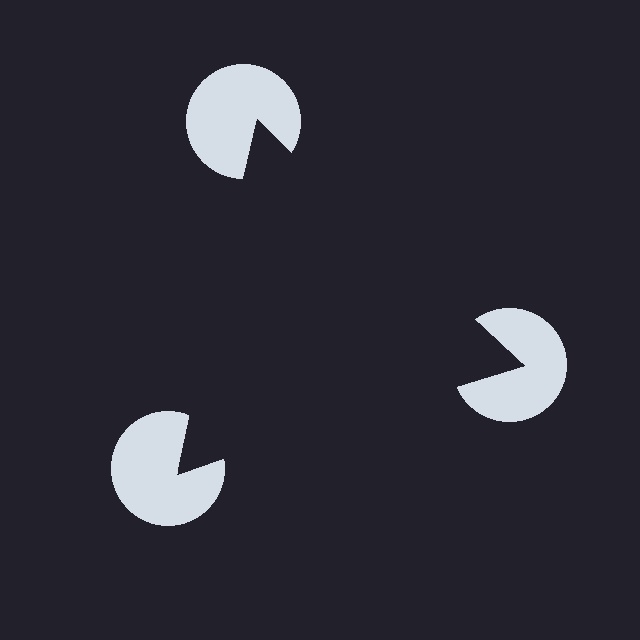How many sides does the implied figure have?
3 sides.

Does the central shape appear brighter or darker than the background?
It typically appears slightly darker than the background, even though no actual brightness change is drawn.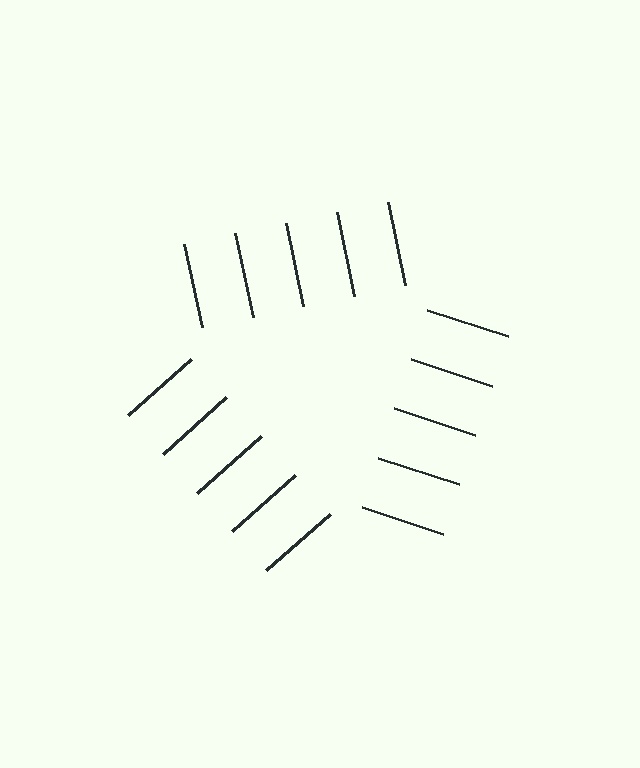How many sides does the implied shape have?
3 sides — the line-ends trace a triangle.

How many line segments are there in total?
15 — 5 along each of the 3 edges.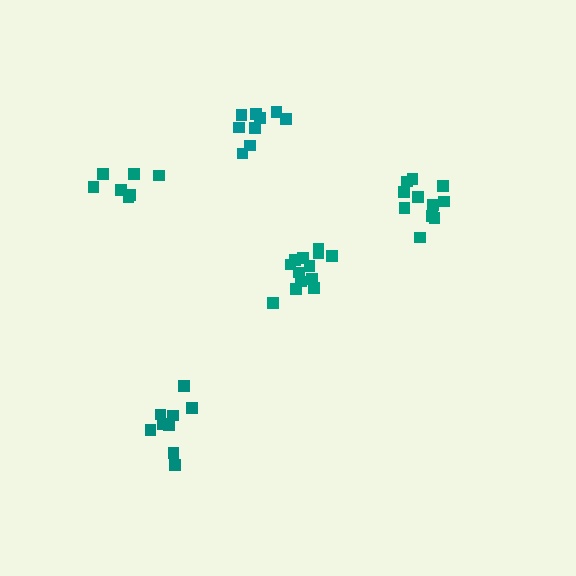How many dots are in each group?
Group 1: 7 dots, Group 2: 13 dots, Group 3: 9 dots, Group 4: 11 dots, Group 5: 9 dots (49 total).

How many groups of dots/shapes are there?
There are 5 groups.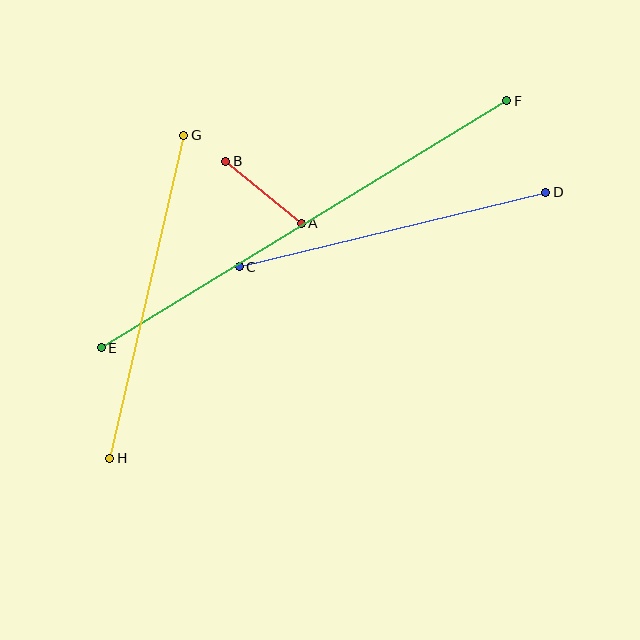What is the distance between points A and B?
The distance is approximately 98 pixels.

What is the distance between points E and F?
The distance is approximately 475 pixels.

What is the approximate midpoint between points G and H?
The midpoint is at approximately (147, 297) pixels.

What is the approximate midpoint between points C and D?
The midpoint is at approximately (392, 230) pixels.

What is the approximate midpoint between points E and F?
The midpoint is at approximately (304, 224) pixels.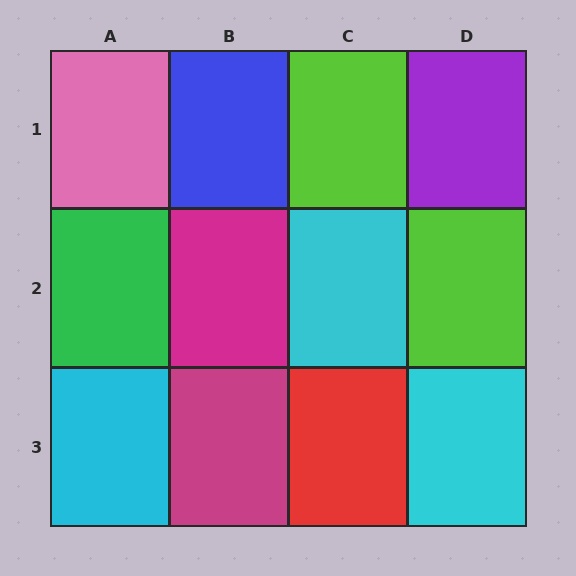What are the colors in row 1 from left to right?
Pink, blue, lime, purple.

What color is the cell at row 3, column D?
Cyan.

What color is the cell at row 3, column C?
Red.